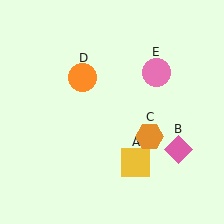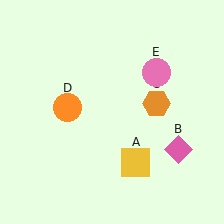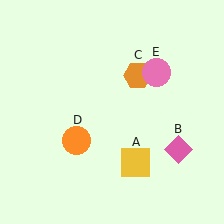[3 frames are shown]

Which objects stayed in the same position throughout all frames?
Yellow square (object A) and pink diamond (object B) and pink circle (object E) remained stationary.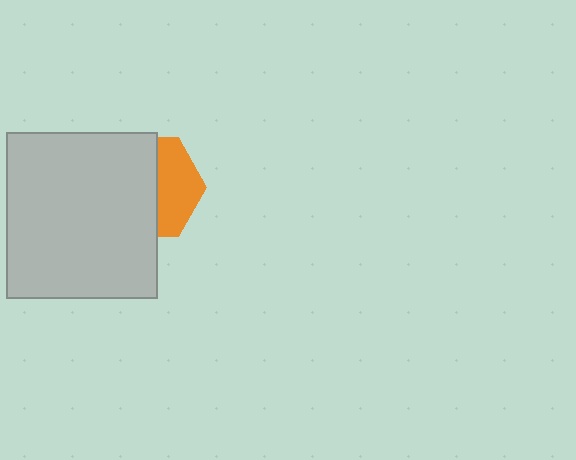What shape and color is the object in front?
The object in front is a light gray rectangle.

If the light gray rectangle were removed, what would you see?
You would see the complete orange hexagon.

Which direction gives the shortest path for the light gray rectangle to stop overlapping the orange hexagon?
Moving left gives the shortest separation.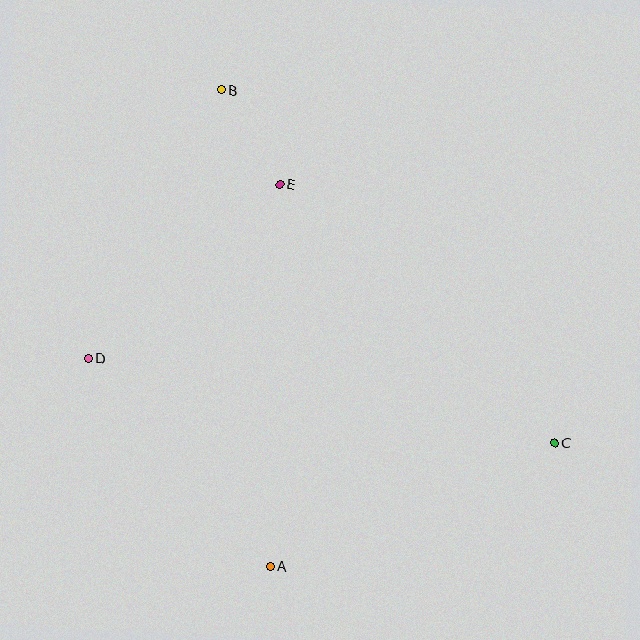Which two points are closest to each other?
Points B and E are closest to each other.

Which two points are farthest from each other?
Points B and C are farthest from each other.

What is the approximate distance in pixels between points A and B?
The distance between A and B is approximately 479 pixels.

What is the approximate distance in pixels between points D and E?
The distance between D and E is approximately 259 pixels.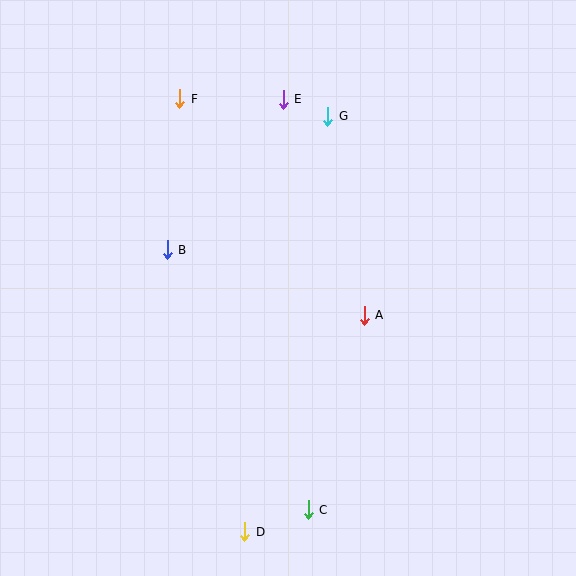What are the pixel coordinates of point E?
Point E is at (283, 99).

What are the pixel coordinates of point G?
Point G is at (328, 116).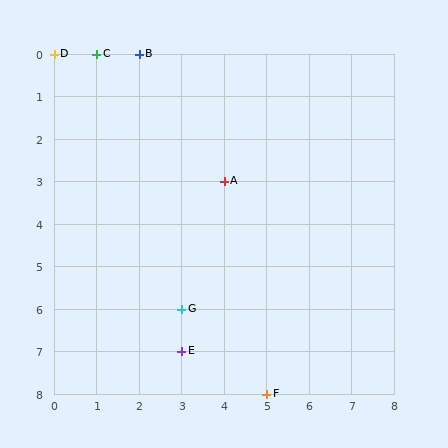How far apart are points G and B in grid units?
Points G and B are 1 column and 6 rows apart (about 6.1 grid units diagonally).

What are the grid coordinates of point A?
Point A is at grid coordinates (4, 3).